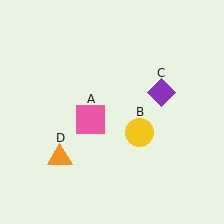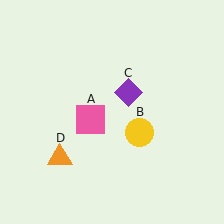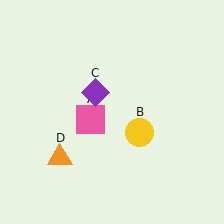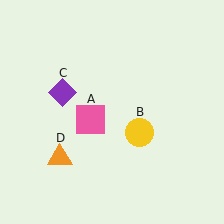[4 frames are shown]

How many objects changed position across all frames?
1 object changed position: purple diamond (object C).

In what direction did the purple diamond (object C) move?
The purple diamond (object C) moved left.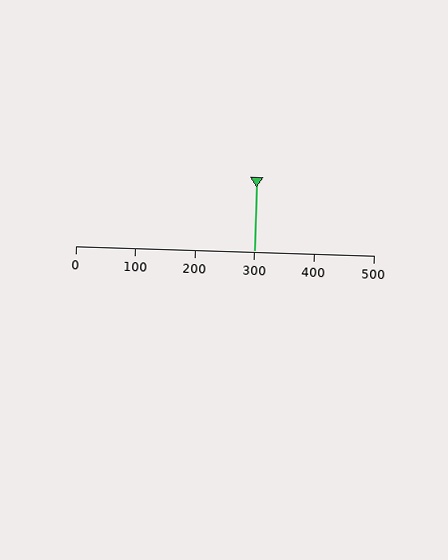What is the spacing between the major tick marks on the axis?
The major ticks are spaced 100 apart.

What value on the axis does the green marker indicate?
The marker indicates approximately 300.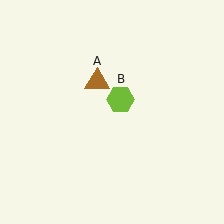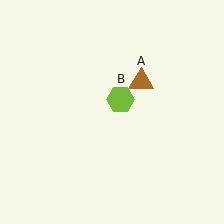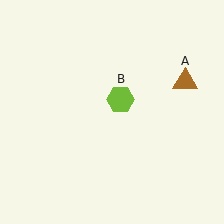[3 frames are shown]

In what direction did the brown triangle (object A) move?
The brown triangle (object A) moved right.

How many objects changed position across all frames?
1 object changed position: brown triangle (object A).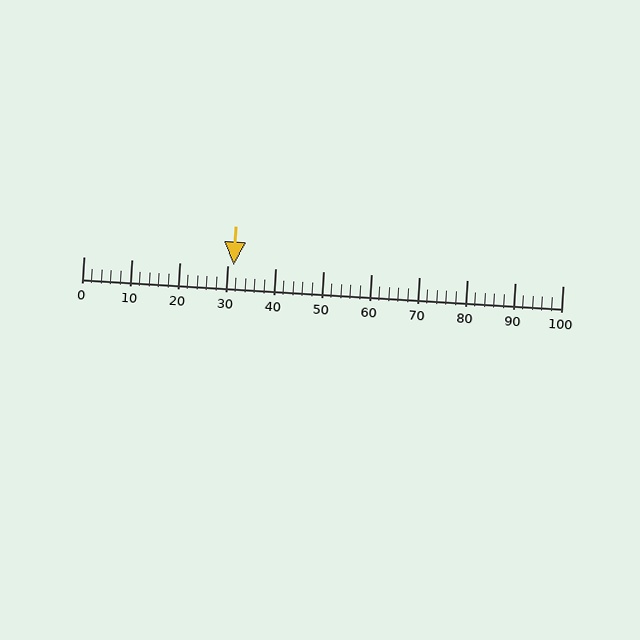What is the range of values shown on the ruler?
The ruler shows values from 0 to 100.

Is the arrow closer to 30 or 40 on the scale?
The arrow is closer to 30.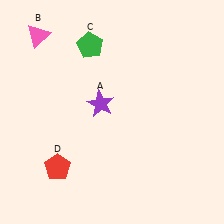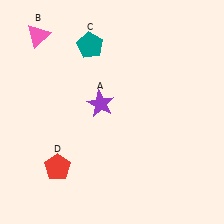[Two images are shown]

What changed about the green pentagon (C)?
In Image 1, C is green. In Image 2, it changed to teal.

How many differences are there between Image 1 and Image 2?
There is 1 difference between the two images.